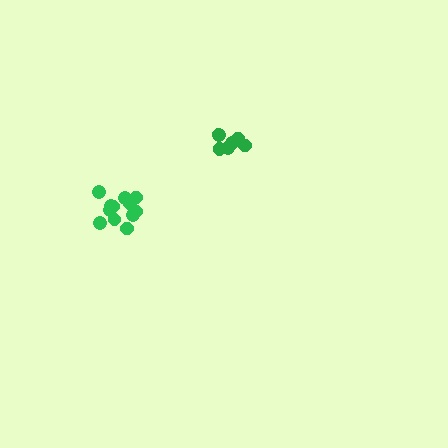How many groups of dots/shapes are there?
There are 2 groups.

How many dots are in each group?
Group 1: 12 dots, Group 2: 8 dots (20 total).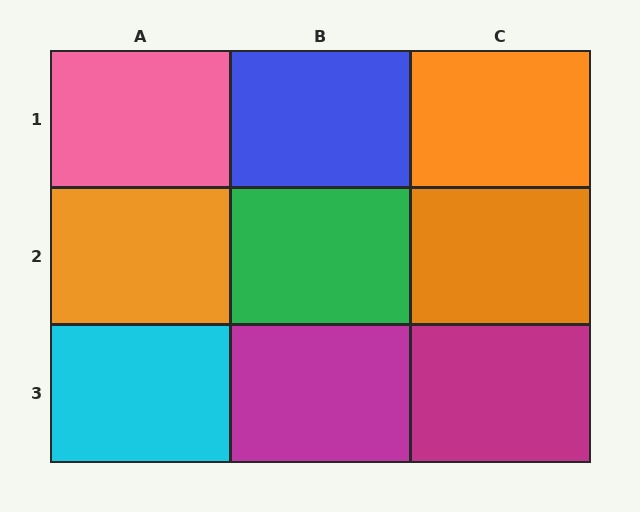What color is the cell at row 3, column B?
Magenta.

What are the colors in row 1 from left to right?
Pink, blue, orange.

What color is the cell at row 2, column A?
Orange.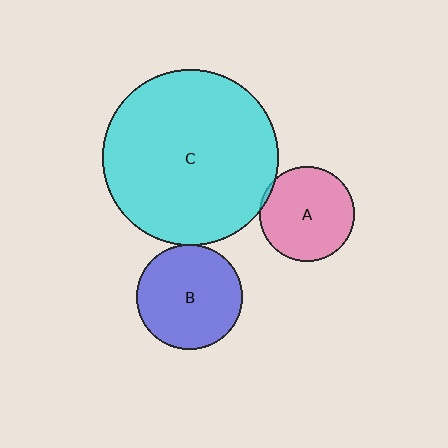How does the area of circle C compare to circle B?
Approximately 2.8 times.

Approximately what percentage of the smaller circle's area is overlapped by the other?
Approximately 5%.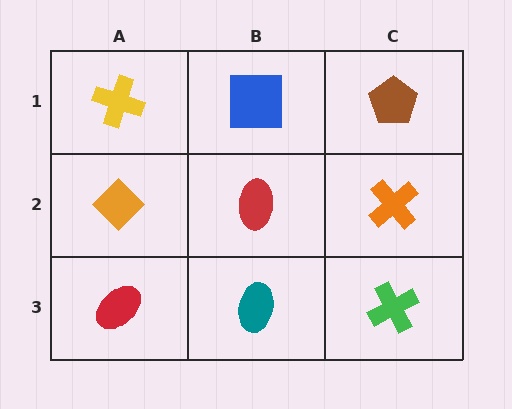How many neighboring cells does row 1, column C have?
2.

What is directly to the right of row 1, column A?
A blue square.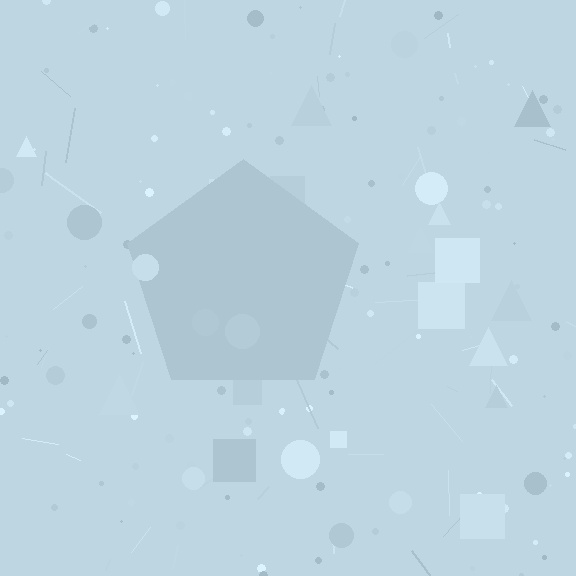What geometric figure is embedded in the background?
A pentagon is embedded in the background.